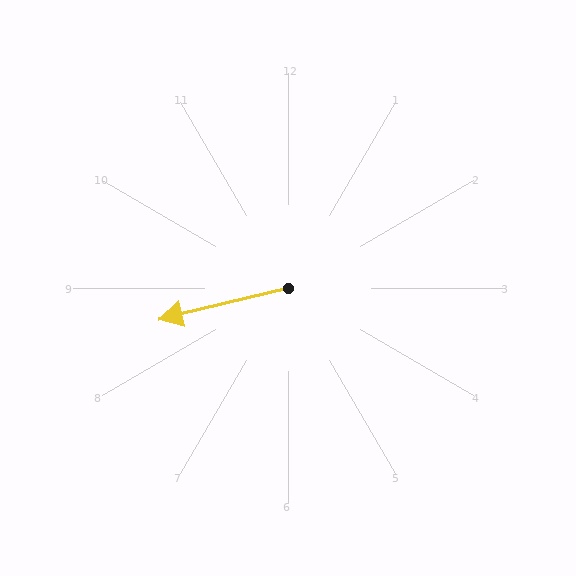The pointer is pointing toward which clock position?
Roughly 9 o'clock.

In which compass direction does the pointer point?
West.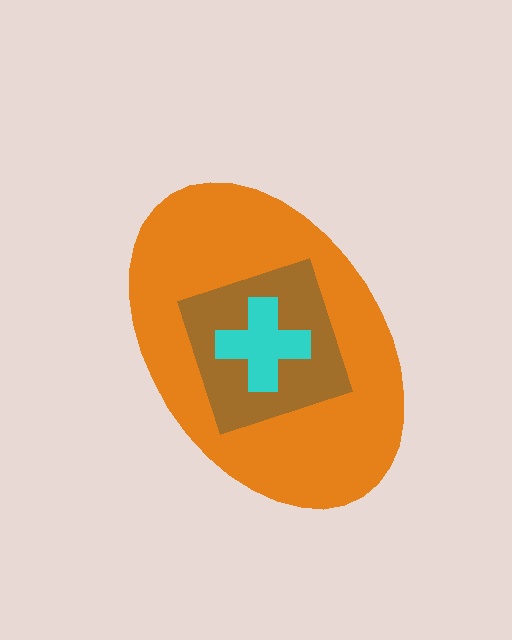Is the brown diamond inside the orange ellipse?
Yes.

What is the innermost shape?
The cyan cross.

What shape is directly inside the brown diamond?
The cyan cross.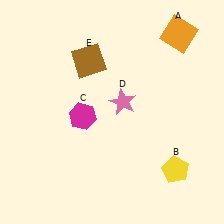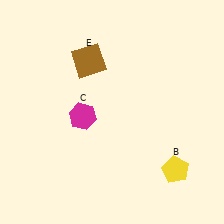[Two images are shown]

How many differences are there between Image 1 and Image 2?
There are 2 differences between the two images.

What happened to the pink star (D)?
The pink star (D) was removed in Image 2. It was in the top-right area of Image 1.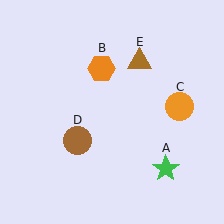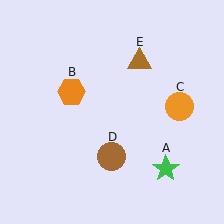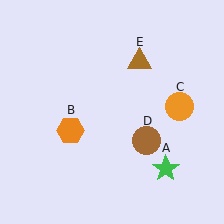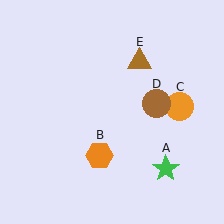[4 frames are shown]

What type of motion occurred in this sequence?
The orange hexagon (object B), brown circle (object D) rotated counterclockwise around the center of the scene.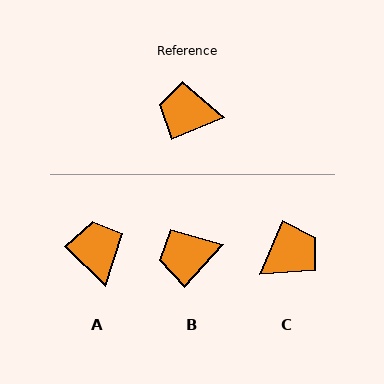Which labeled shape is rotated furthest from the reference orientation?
C, about 136 degrees away.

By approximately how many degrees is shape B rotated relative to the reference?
Approximately 25 degrees counter-clockwise.